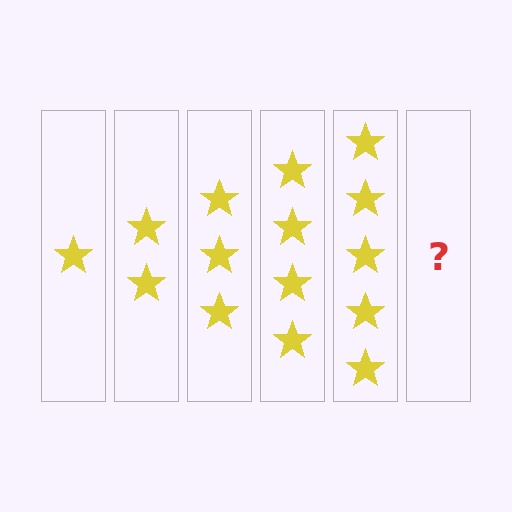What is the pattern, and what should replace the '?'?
The pattern is that each step adds one more star. The '?' should be 6 stars.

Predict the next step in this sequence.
The next step is 6 stars.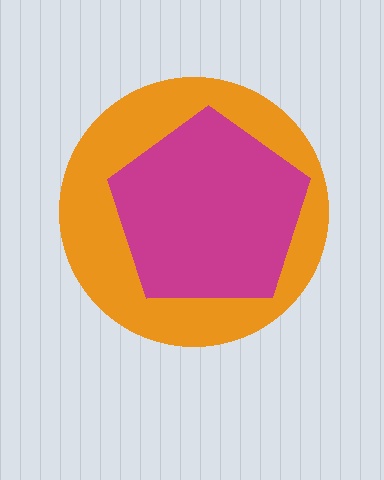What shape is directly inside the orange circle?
The magenta pentagon.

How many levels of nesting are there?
2.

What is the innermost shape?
The magenta pentagon.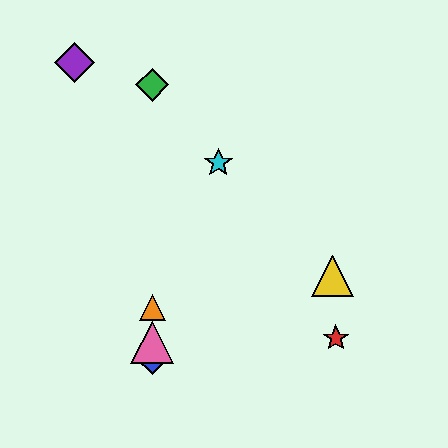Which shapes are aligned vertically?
The blue diamond, the green diamond, the orange triangle, the pink triangle are aligned vertically.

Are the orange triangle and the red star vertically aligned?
No, the orange triangle is at x≈152 and the red star is at x≈336.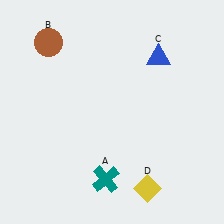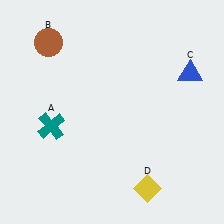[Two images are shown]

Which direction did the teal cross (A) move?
The teal cross (A) moved left.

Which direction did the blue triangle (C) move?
The blue triangle (C) moved right.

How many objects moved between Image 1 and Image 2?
2 objects moved between the two images.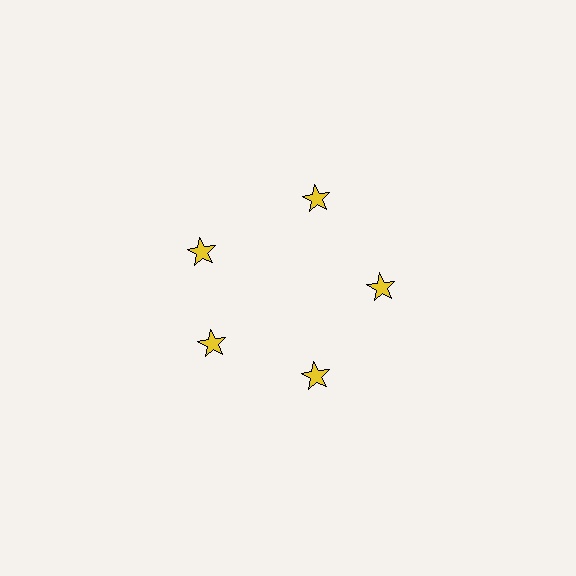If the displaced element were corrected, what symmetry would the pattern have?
It would have 5-fold rotational symmetry — the pattern would map onto itself every 72 degrees.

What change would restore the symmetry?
The symmetry would be restored by rotating it back into even spacing with its neighbors so that all 5 stars sit at equal angles and equal distance from the center.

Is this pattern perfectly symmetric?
No. The 5 yellow stars are arranged in a ring, but one element near the 10 o'clock position is rotated out of alignment along the ring, breaking the 5-fold rotational symmetry.